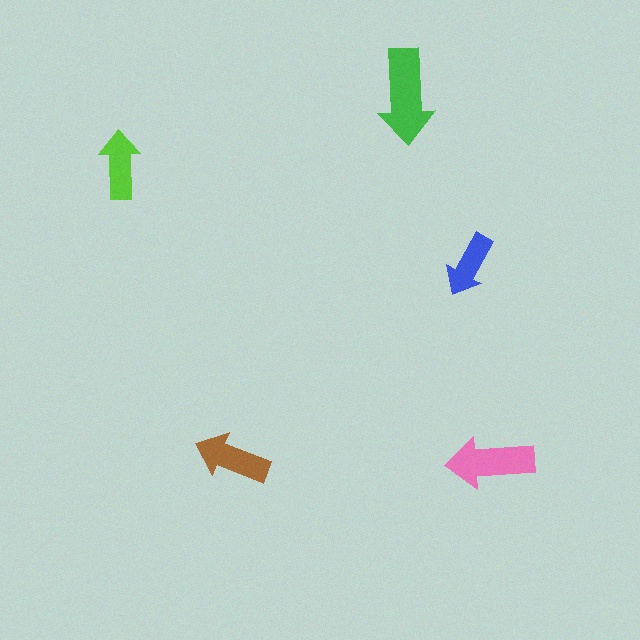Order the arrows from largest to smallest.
the green one, the pink one, the brown one, the lime one, the blue one.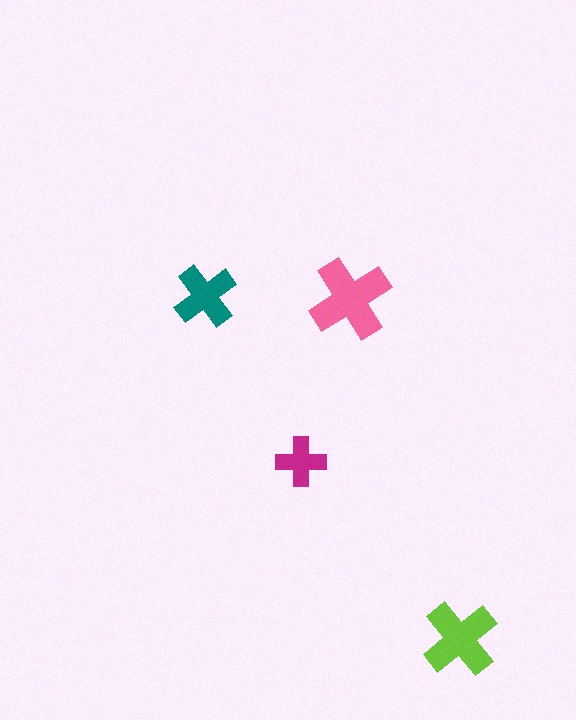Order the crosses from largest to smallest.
the pink one, the lime one, the teal one, the magenta one.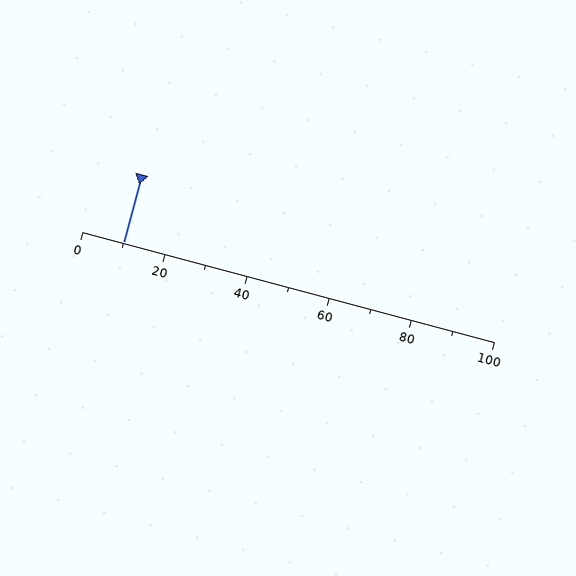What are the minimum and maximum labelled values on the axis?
The axis runs from 0 to 100.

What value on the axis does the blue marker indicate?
The marker indicates approximately 10.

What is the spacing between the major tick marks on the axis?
The major ticks are spaced 20 apart.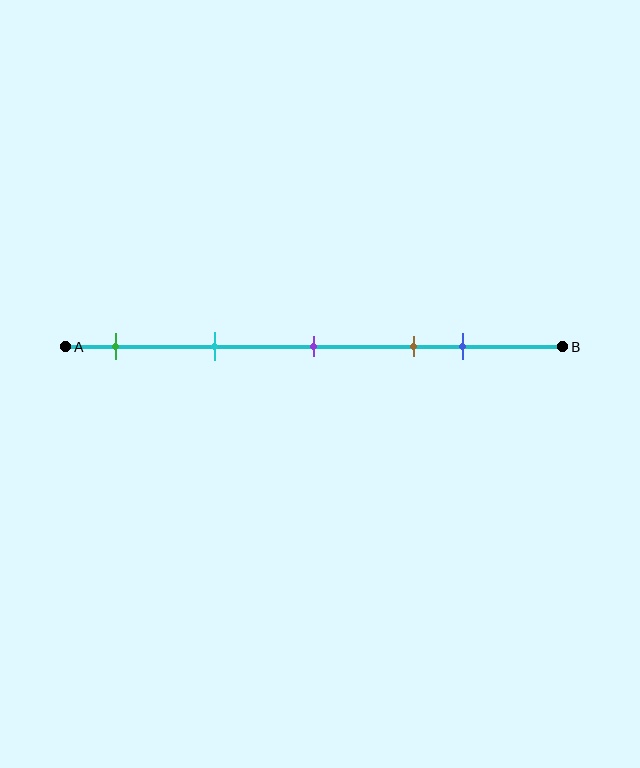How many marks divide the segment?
There are 5 marks dividing the segment.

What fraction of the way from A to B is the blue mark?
The blue mark is approximately 80% (0.8) of the way from A to B.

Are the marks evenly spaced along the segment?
No, the marks are not evenly spaced.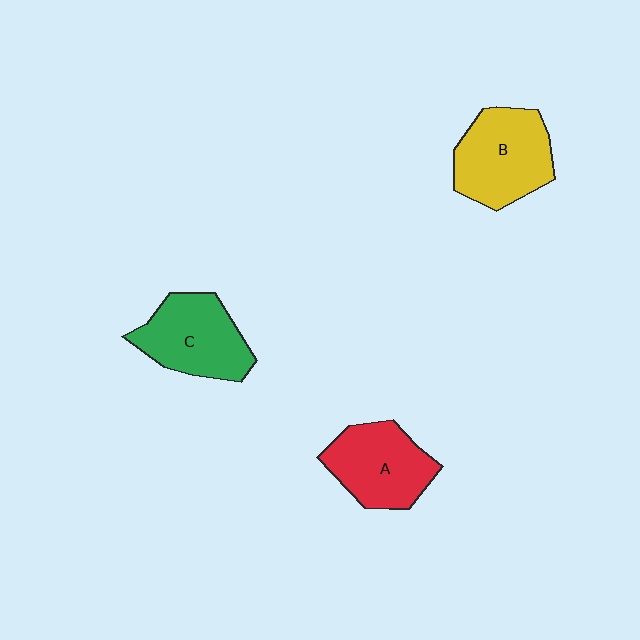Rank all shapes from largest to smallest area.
From largest to smallest: B (yellow), C (green), A (red).